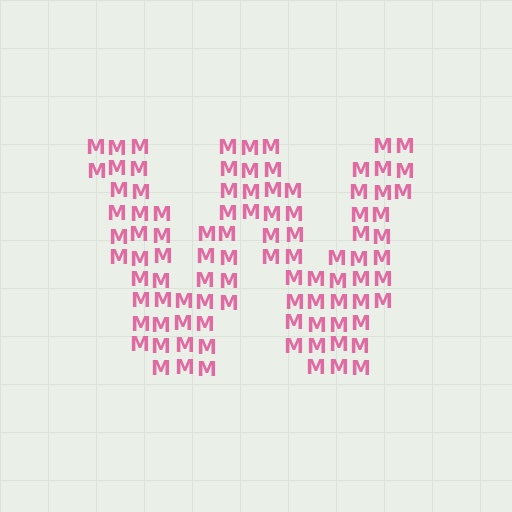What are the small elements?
The small elements are letter M's.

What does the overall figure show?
The overall figure shows the letter W.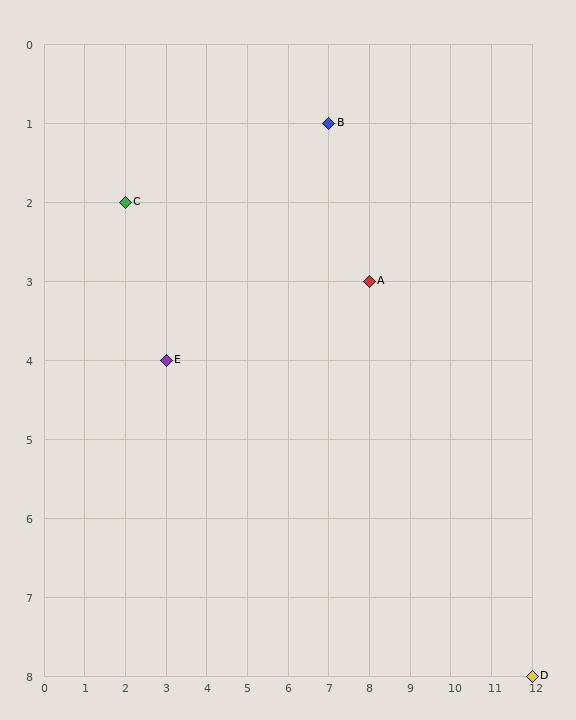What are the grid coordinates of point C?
Point C is at grid coordinates (2, 2).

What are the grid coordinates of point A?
Point A is at grid coordinates (8, 3).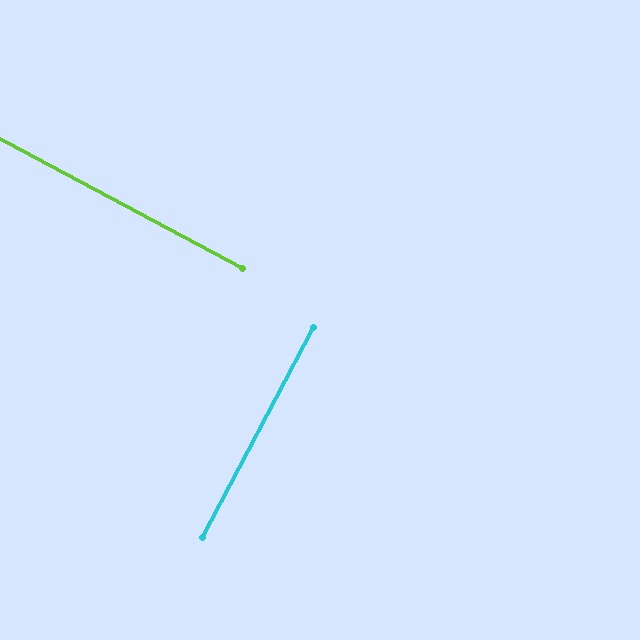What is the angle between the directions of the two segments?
Approximately 90 degrees.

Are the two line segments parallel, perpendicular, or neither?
Perpendicular — they meet at approximately 90°.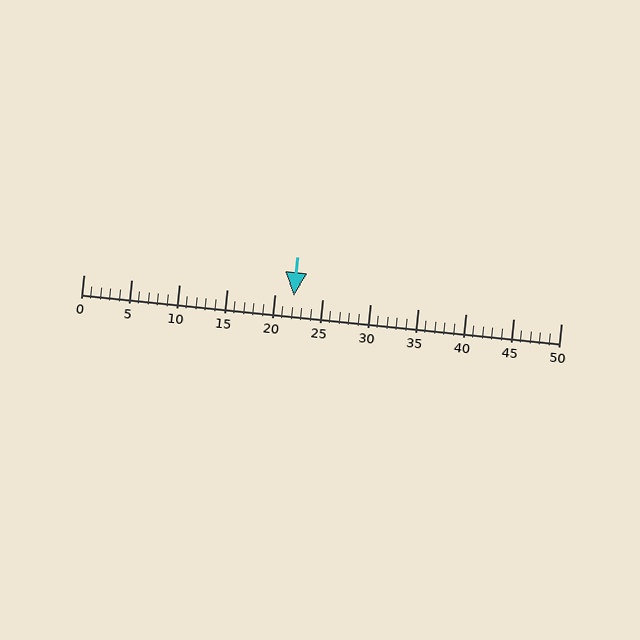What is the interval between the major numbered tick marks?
The major tick marks are spaced 5 units apart.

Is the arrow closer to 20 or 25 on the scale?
The arrow is closer to 20.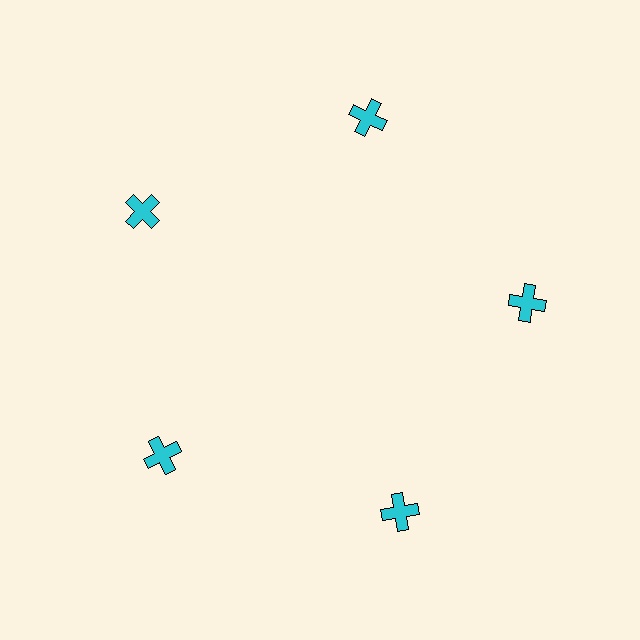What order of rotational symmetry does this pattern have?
This pattern has 5-fold rotational symmetry.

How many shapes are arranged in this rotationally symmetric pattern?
There are 5 shapes, arranged in 5 groups of 1.